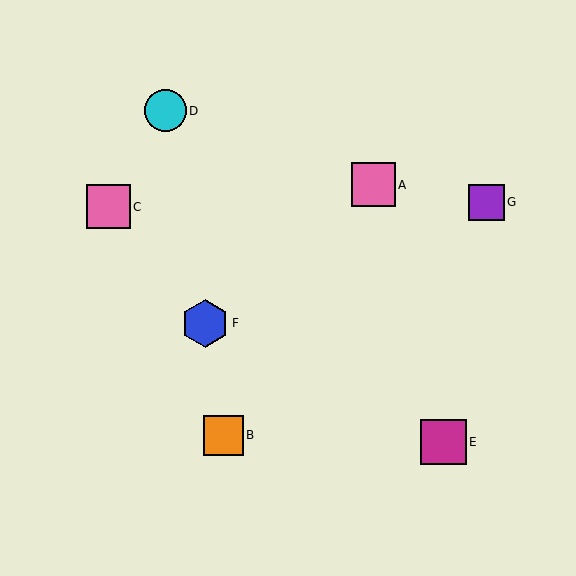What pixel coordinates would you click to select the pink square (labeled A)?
Click at (374, 185) to select the pink square A.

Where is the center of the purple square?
The center of the purple square is at (486, 202).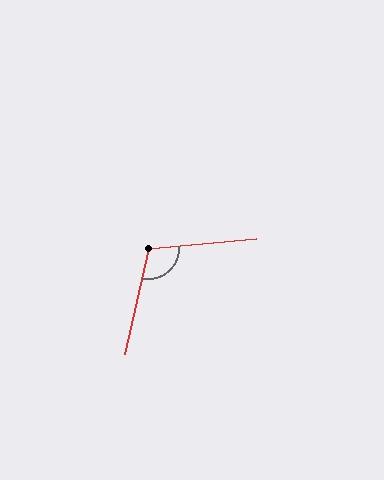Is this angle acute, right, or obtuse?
It is obtuse.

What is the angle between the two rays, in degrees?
Approximately 108 degrees.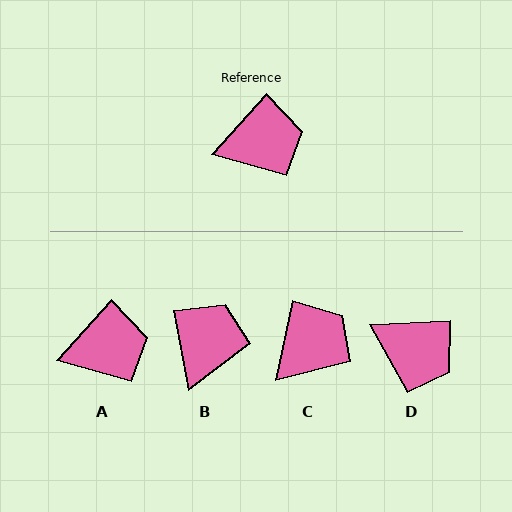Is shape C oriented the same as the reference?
No, it is off by about 30 degrees.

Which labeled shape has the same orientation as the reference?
A.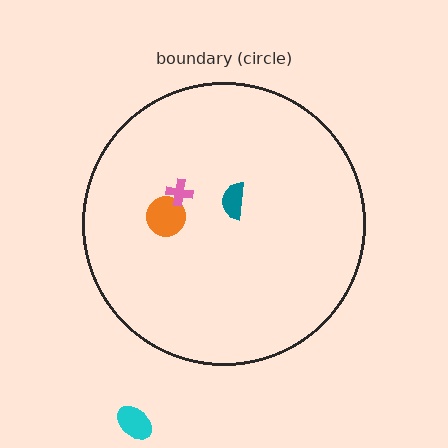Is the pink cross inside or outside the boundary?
Inside.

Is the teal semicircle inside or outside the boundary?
Inside.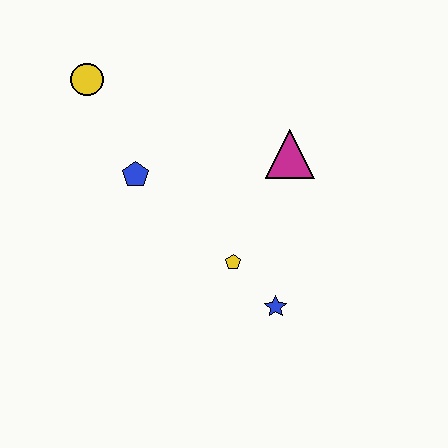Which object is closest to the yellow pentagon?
The blue star is closest to the yellow pentagon.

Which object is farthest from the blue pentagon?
The blue star is farthest from the blue pentagon.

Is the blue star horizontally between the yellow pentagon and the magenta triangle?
Yes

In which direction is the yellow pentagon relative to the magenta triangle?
The yellow pentagon is below the magenta triangle.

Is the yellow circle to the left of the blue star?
Yes